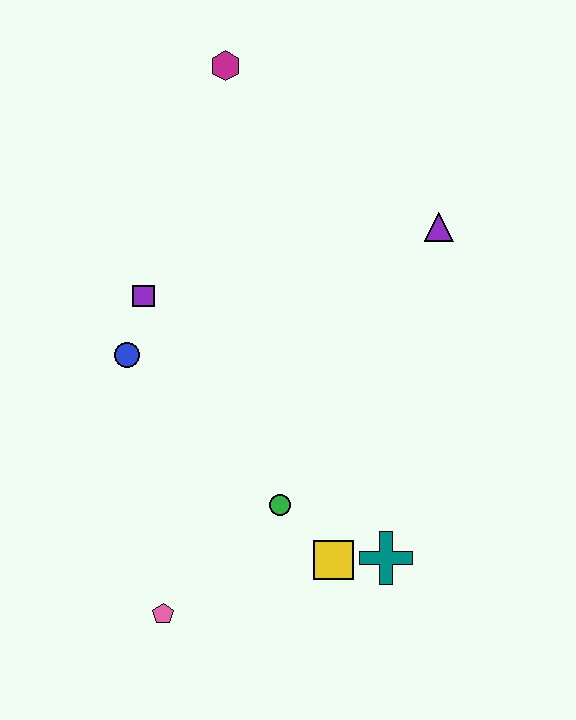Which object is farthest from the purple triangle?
The pink pentagon is farthest from the purple triangle.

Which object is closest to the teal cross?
The yellow square is closest to the teal cross.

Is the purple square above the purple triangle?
No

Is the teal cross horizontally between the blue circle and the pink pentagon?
No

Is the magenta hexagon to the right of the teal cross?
No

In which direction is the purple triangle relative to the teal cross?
The purple triangle is above the teal cross.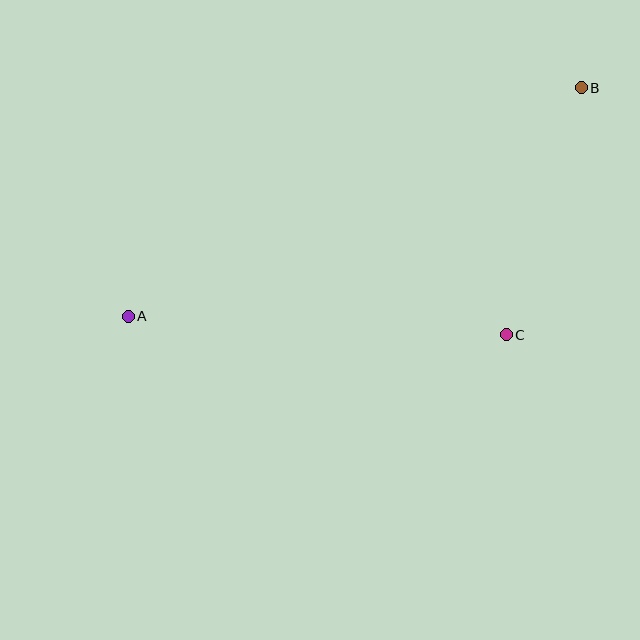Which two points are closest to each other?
Points B and C are closest to each other.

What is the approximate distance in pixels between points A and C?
The distance between A and C is approximately 378 pixels.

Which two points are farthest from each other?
Points A and B are farthest from each other.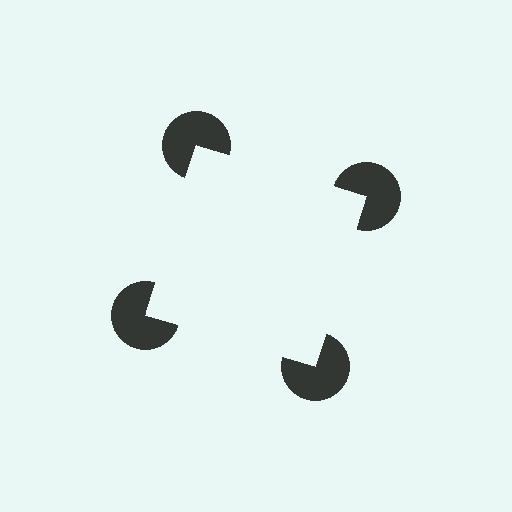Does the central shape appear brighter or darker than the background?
It typically appears slightly brighter than the background, even though no actual brightness change is drawn.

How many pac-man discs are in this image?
There are 4 — one at each vertex of the illusory square.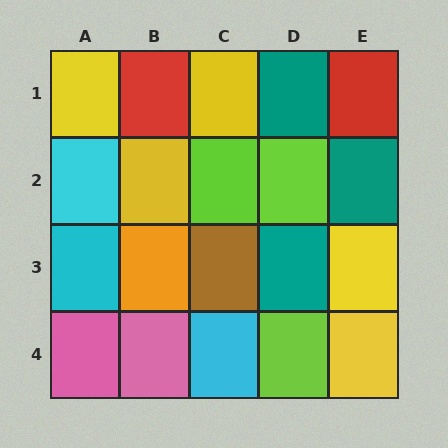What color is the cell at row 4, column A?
Pink.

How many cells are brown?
1 cell is brown.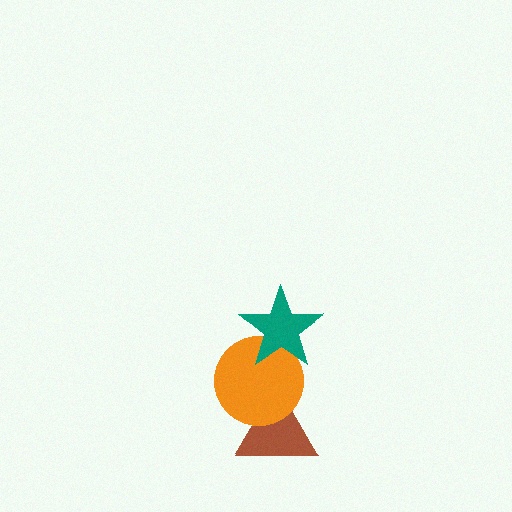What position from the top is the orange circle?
The orange circle is 2nd from the top.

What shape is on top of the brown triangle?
The orange circle is on top of the brown triangle.